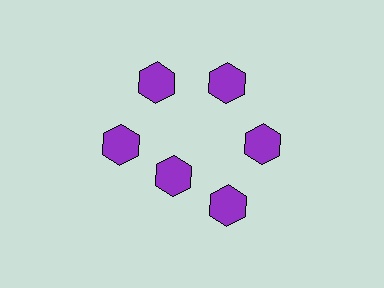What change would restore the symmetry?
The symmetry would be restored by moving it outward, back onto the ring so that all 6 hexagons sit at equal angles and equal distance from the center.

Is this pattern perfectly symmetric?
No. The 6 purple hexagons are arranged in a ring, but one element near the 7 o'clock position is pulled inward toward the center, breaking the 6-fold rotational symmetry.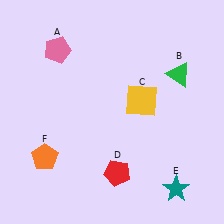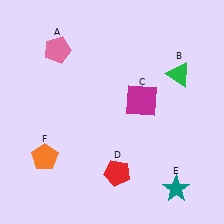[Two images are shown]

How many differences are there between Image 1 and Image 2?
There is 1 difference between the two images.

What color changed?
The square (C) changed from yellow in Image 1 to magenta in Image 2.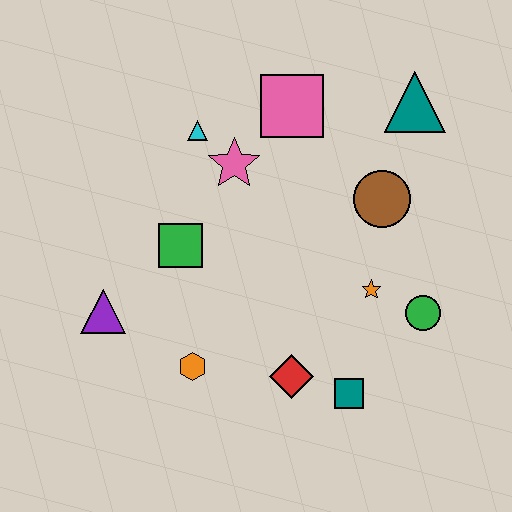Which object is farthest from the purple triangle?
The teal triangle is farthest from the purple triangle.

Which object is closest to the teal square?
The red diamond is closest to the teal square.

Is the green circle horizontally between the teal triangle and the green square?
No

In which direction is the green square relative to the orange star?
The green square is to the left of the orange star.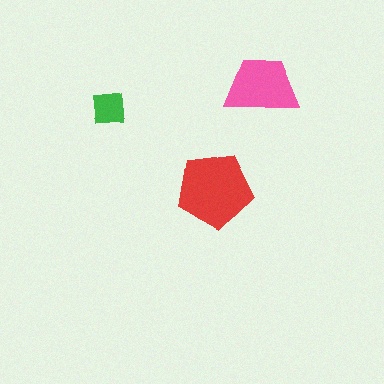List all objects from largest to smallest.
The red pentagon, the pink trapezoid, the green square.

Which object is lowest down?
The red pentagon is bottommost.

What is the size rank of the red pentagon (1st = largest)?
1st.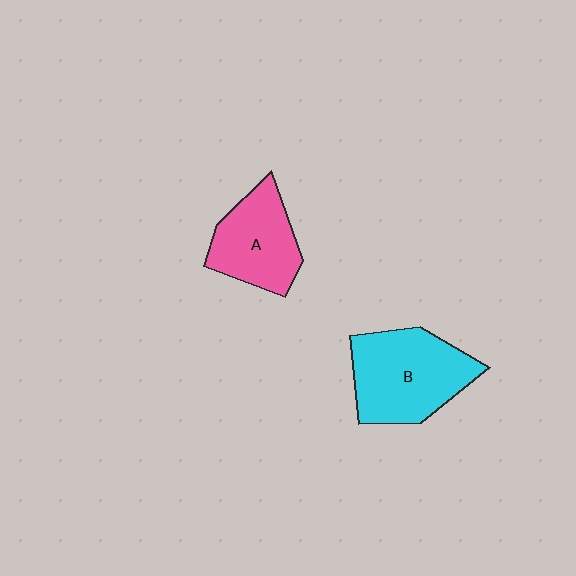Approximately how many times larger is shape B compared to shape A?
Approximately 1.3 times.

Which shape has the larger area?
Shape B (cyan).